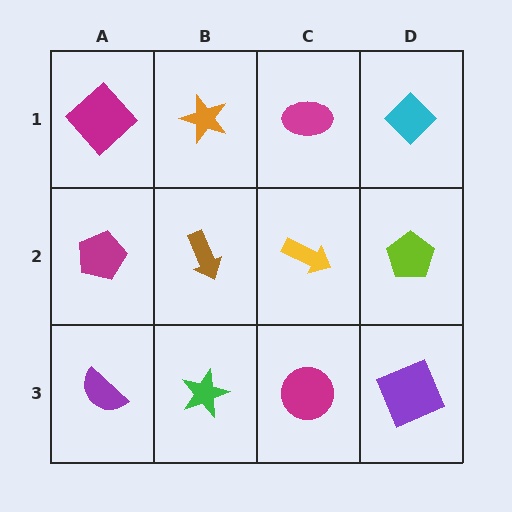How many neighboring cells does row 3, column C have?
3.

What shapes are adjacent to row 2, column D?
A cyan diamond (row 1, column D), a purple square (row 3, column D), a yellow arrow (row 2, column C).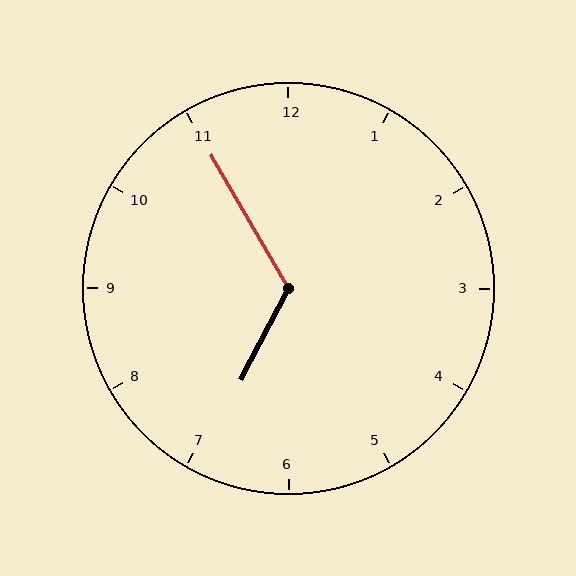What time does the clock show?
6:55.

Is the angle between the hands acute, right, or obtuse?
It is obtuse.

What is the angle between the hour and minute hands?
Approximately 122 degrees.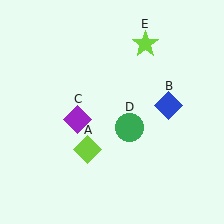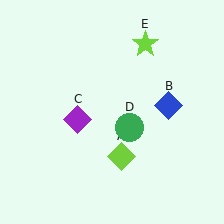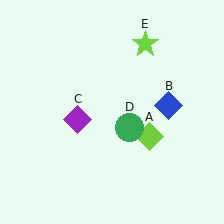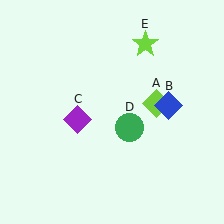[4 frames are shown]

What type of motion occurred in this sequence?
The lime diamond (object A) rotated counterclockwise around the center of the scene.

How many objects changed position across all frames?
1 object changed position: lime diamond (object A).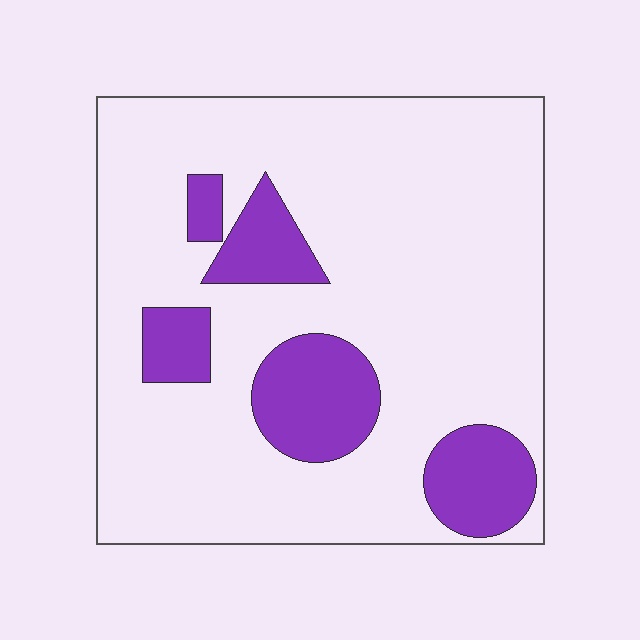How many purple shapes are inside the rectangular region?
5.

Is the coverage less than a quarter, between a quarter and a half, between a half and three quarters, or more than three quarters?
Less than a quarter.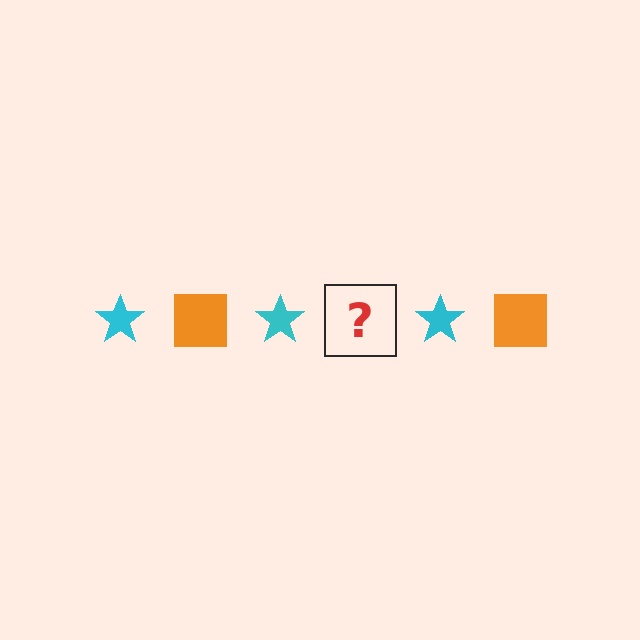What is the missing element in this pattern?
The missing element is an orange square.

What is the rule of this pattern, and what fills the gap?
The rule is that the pattern alternates between cyan star and orange square. The gap should be filled with an orange square.